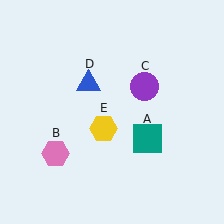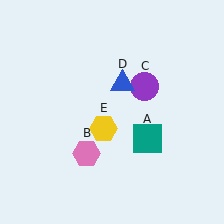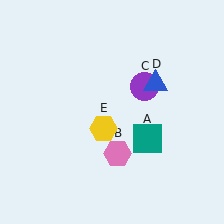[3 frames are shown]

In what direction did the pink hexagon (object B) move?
The pink hexagon (object B) moved right.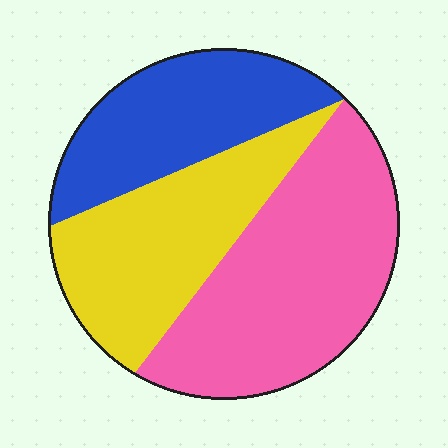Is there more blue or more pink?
Pink.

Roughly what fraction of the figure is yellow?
Yellow takes up about one third (1/3) of the figure.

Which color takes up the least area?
Blue, at roughly 25%.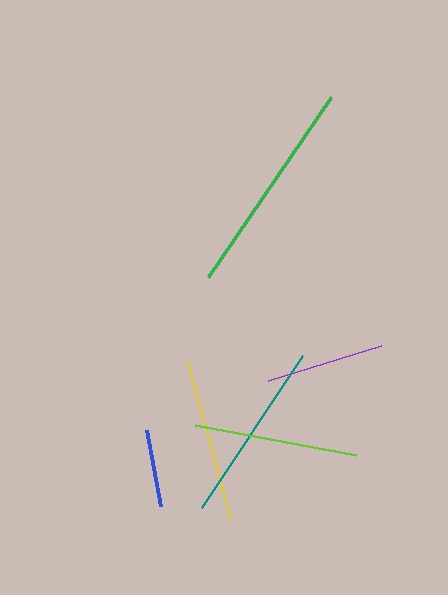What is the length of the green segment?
The green segment is approximately 218 pixels long.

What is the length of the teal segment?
The teal segment is approximately 182 pixels long.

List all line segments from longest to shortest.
From longest to shortest: green, teal, lime, yellow, purple, blue.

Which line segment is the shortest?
The blue line is the shortest at approximately 78 pixels.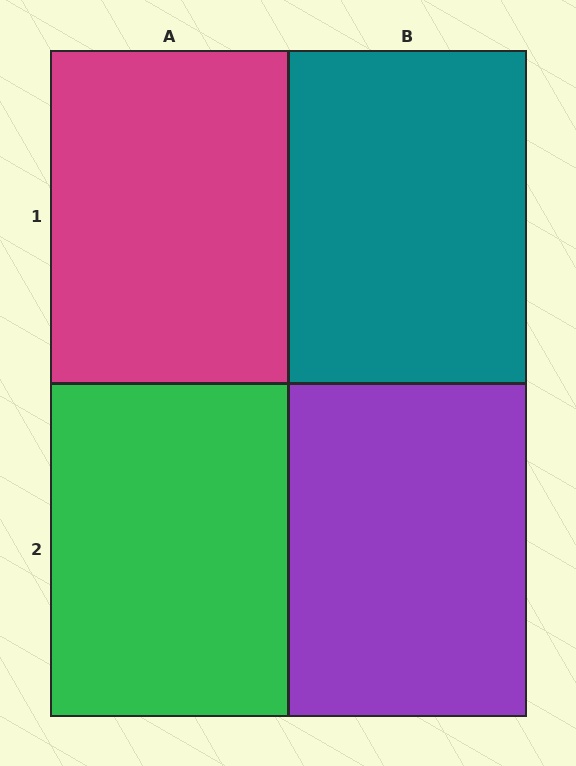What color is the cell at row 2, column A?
Green.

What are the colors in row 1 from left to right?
Magenta, teal.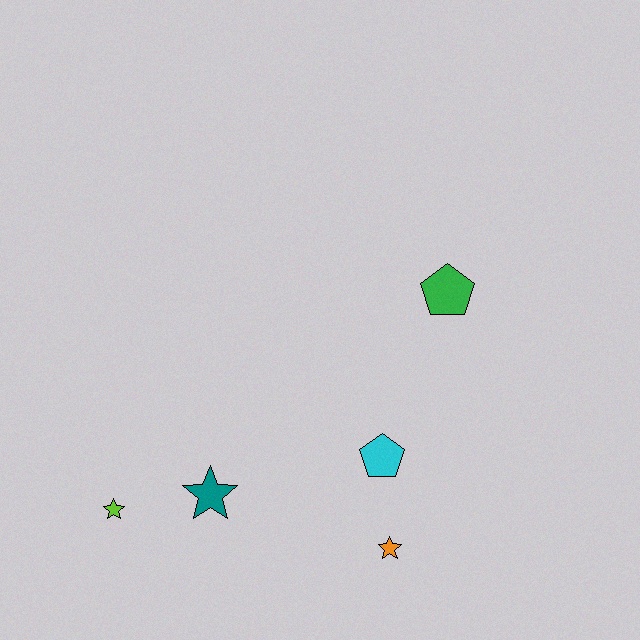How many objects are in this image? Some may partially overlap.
There are 5 objects.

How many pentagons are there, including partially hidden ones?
There are 2 pentagons.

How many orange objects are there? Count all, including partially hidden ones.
There is 1 orange object.